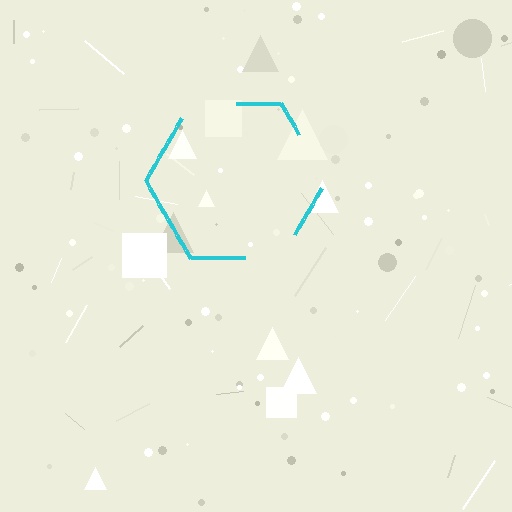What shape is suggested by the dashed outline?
The dashed outline suggests a hexagon.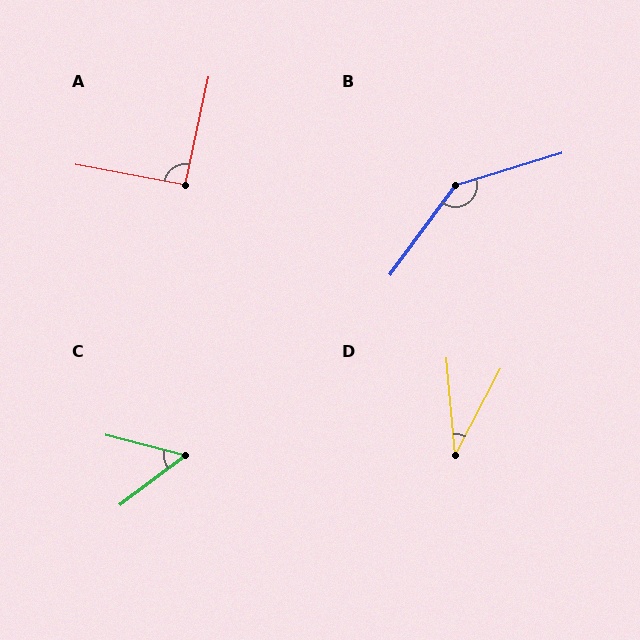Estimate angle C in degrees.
Approximately 52 degrees.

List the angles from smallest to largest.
D (33°), C (52°), A (92°), B (143°).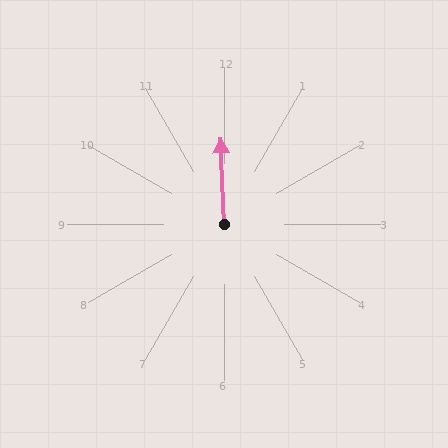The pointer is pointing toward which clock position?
Roughly 12 o'clock.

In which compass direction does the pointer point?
North.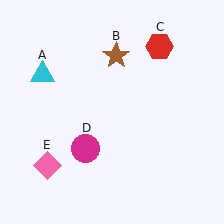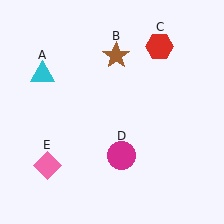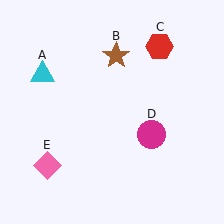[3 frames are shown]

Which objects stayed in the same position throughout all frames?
Cyan triangle (object A) and brown star (object B) and red hexagon (object C) and pink diamond (object E) remained stationary.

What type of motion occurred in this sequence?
The magenta circle (object D) rotated counterclockwise around the center of the scene.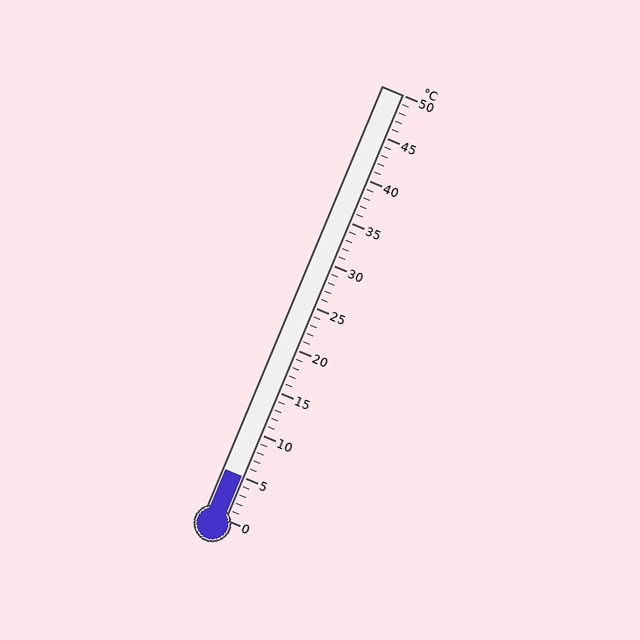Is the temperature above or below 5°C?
The temperature is at 5°C.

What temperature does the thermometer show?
The thermometer shows approximately 5°C.